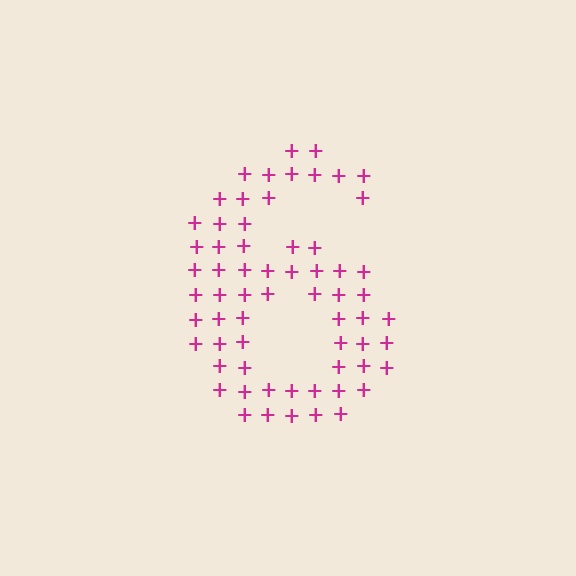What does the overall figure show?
The overall figure shows the digit 6.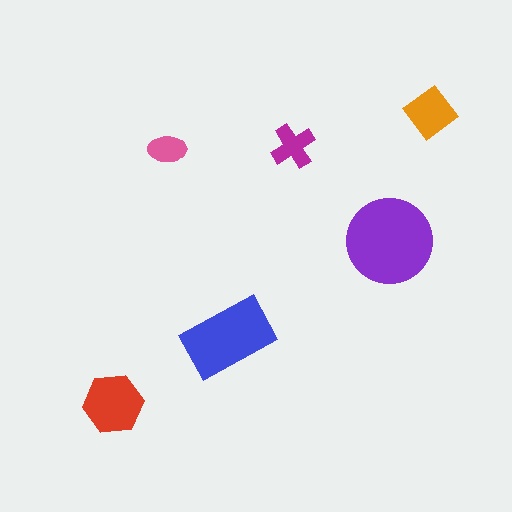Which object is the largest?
The purple circle.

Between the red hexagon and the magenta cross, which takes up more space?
The red hexagon.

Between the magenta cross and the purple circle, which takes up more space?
The purple circle.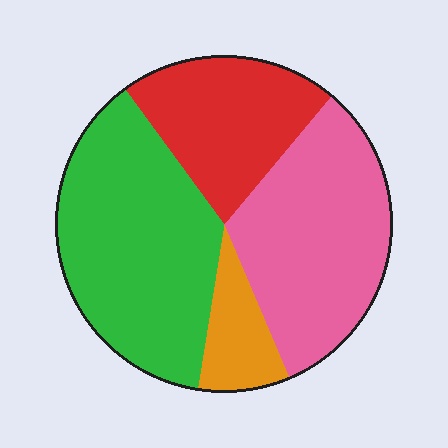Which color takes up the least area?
Orange, at roughly 10%.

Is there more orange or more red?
Red.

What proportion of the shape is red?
Red takes up about one fifth (1/5) of the shape.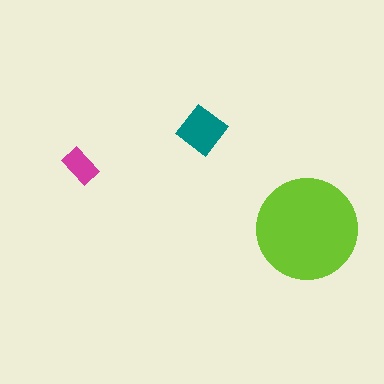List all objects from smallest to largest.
The magenta rectangle, the teal diamond, the lime circle.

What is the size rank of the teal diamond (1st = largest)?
2nd.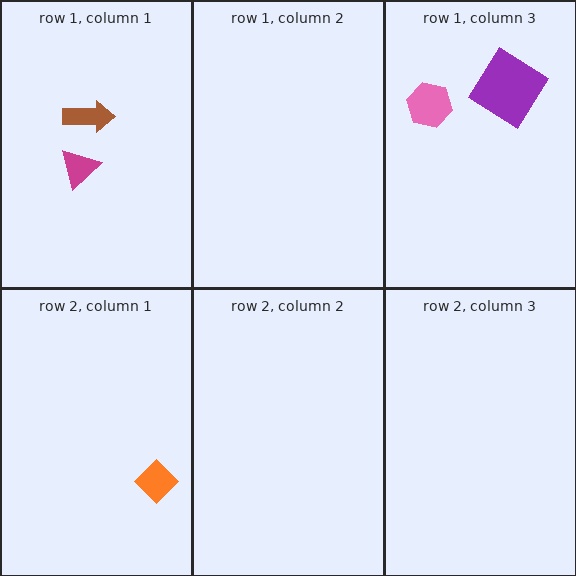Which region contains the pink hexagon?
The row 1, column 3 region.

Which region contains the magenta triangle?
The row 1, column 1 region.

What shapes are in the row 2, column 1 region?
The orange diamond.